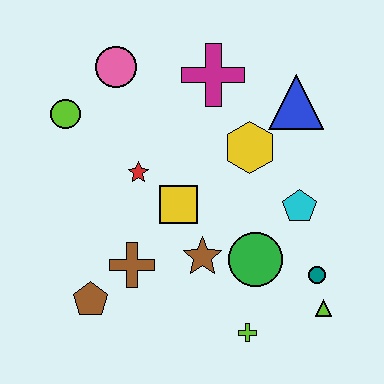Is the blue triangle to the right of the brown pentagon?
Yes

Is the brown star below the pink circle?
Yes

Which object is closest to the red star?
The yellow square is closest to the red star.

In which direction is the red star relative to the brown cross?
The red star is above the brown cross.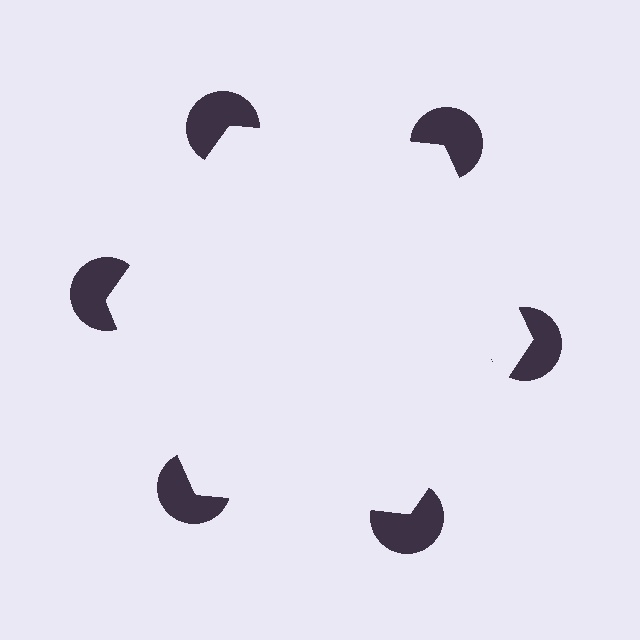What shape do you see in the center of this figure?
An illusory hexagon — its edges are inferred from the aligned wedge cuts in the pac-man discs, not physically drawn.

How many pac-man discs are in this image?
There are 6 — one at each vertex of the illusory hexagon.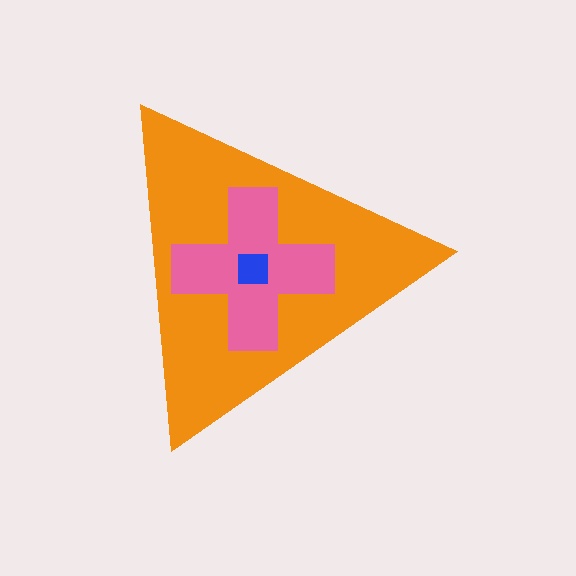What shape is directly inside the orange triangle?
The pink cross.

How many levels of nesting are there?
3.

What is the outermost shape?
The orange triangle.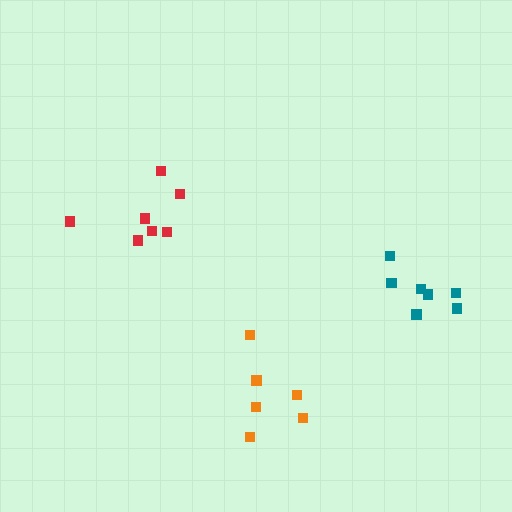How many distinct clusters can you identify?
There are 3 distinct clusters.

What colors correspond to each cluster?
The clusters are colored: teal, red, orange.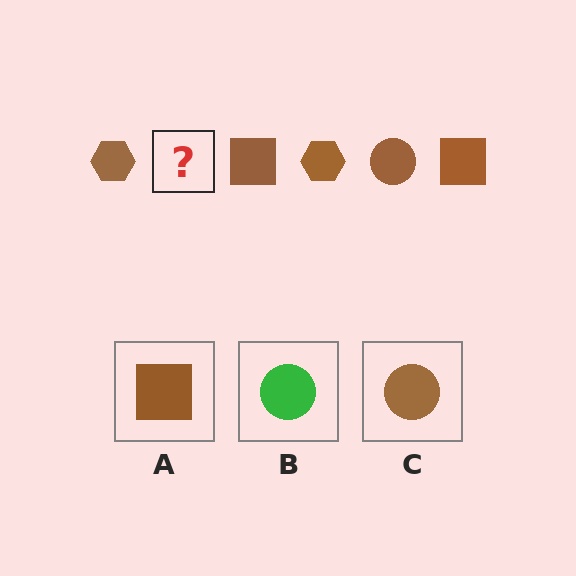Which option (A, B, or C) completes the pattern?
C.